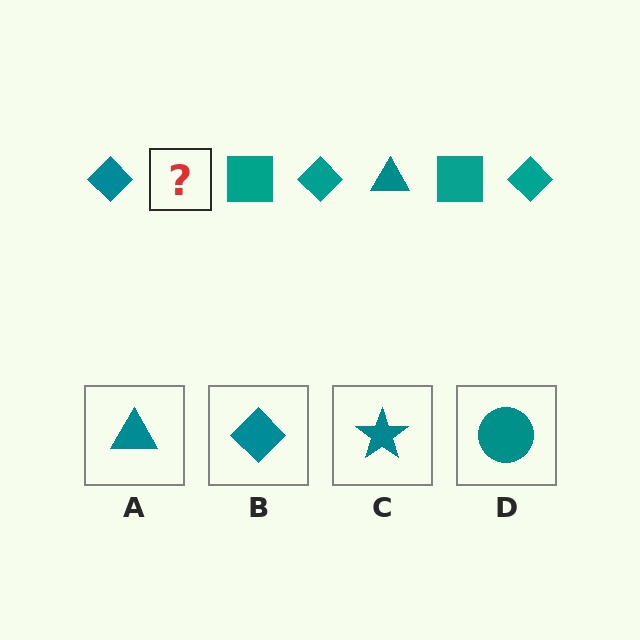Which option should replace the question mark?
Option A.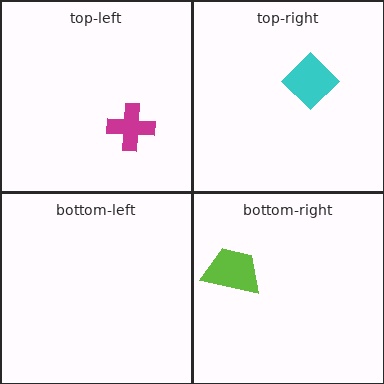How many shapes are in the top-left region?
1.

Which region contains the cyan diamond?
The top-right region.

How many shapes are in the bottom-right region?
1.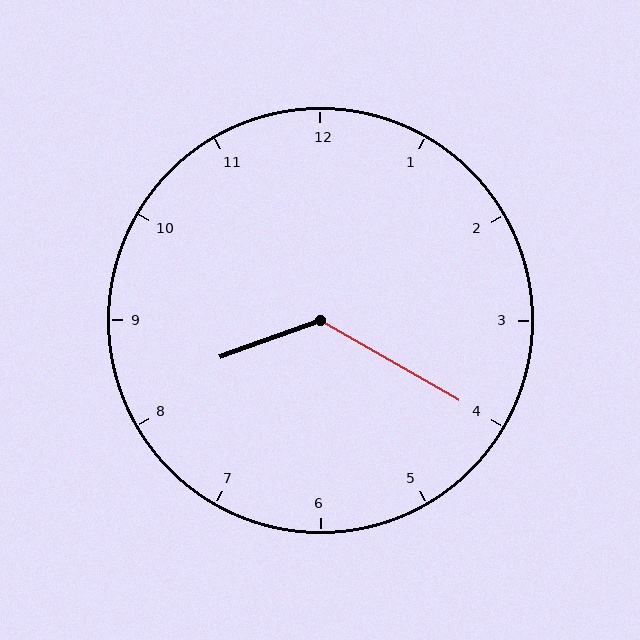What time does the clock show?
8:20.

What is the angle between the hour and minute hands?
Approximately 130 degrees.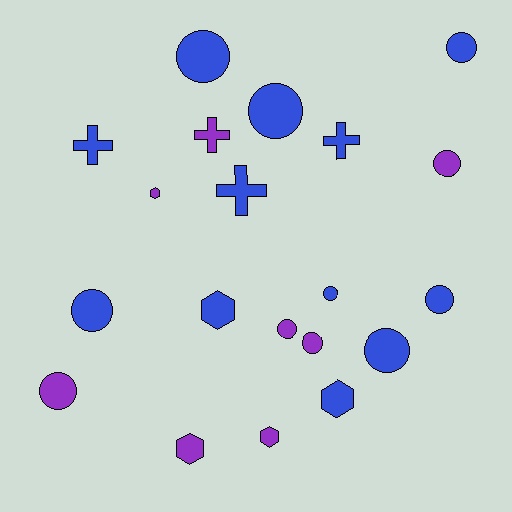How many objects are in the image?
There are 20 objects.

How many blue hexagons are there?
There are 2 blue hexagons.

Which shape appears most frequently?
Circle, with 11 objects.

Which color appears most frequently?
Blue, with 12 objects.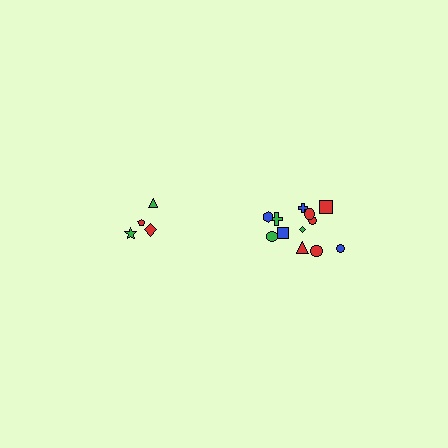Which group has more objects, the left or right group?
The right group.